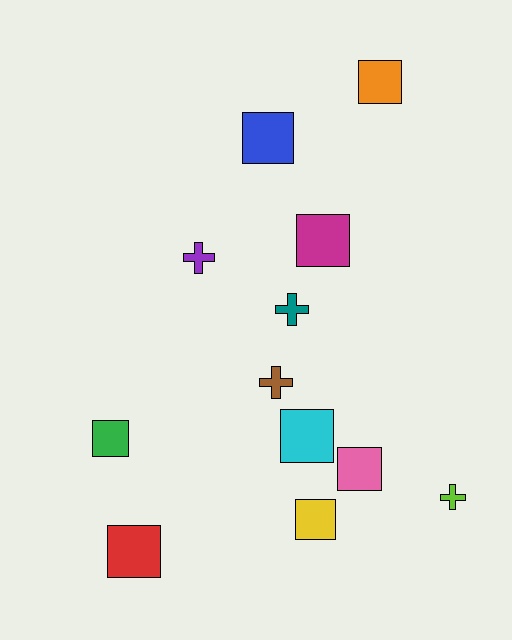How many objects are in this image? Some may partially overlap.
There are 12 objects.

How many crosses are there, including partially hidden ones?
There are 4 crosses.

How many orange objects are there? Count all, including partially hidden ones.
There is 1 orange object.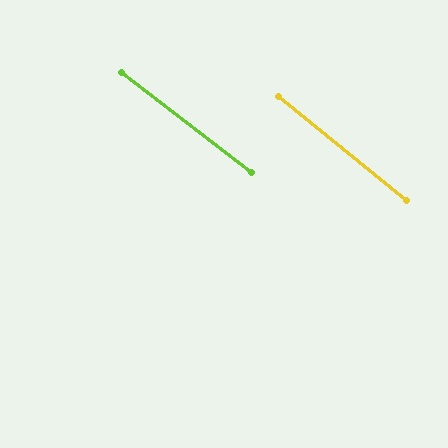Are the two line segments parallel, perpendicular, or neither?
Parallel — their directions differ by only 1.4°.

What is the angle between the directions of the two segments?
Approximately 1 degree.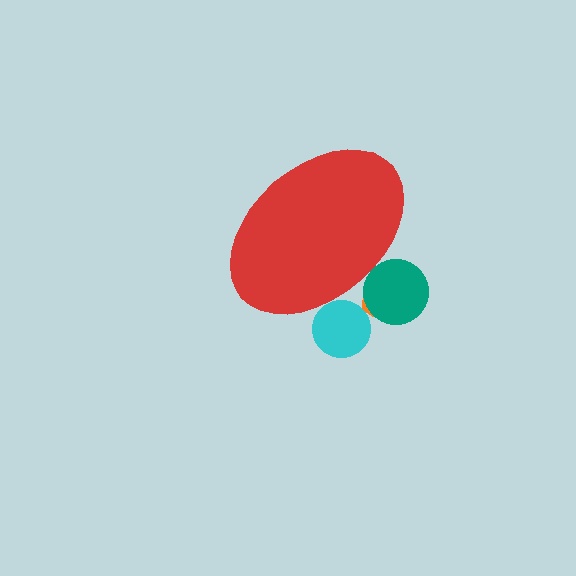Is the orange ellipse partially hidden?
Yes, the orange ellipse is partially hidden behind the red ellipse.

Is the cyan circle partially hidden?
Yes, the cyan circle is partially hidden behind the red ellipse.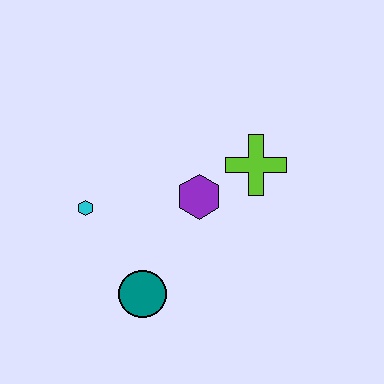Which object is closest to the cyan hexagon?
The teal circle is closest to the cyan hexagon.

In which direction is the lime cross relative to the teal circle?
The lime cross is above the teal circle.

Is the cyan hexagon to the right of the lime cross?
No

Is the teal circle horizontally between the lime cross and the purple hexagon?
No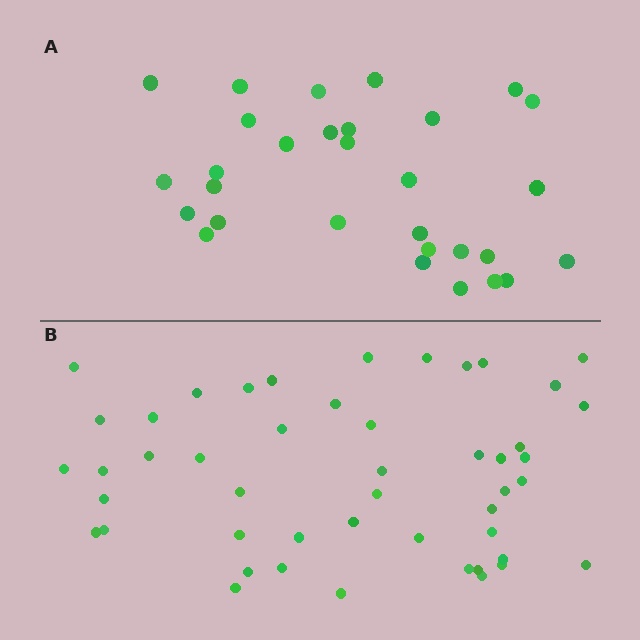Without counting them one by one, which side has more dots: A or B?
Region B (the bottom region) has more dots.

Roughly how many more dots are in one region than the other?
Region B has approximately 20 more dots than region A.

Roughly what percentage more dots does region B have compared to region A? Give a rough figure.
About 60% more.